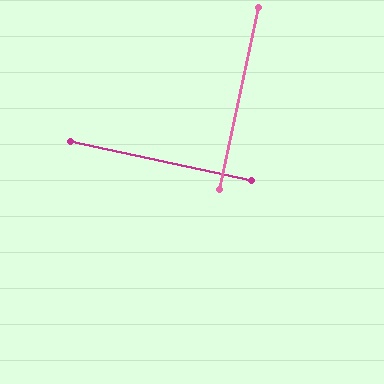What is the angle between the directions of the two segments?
Approximately 90 degrees.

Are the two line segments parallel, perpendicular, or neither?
Perpendicular — they meet at approximately 90°.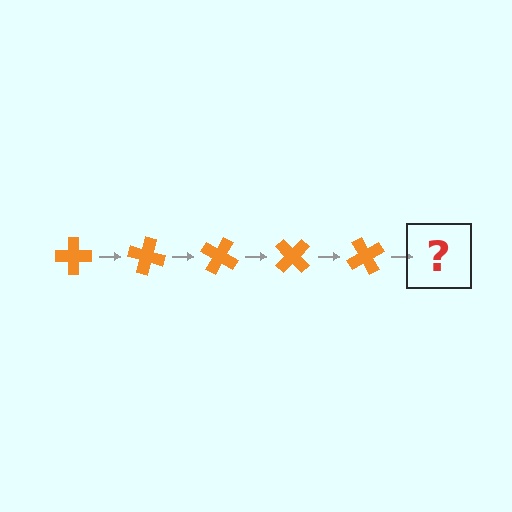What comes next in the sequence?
The next element should be an orange cross rotated 75 degrees.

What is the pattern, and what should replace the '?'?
The pattern is that the cross rotates 15 degrees each step. The '?' should be an orange cross rotated 75 degrees.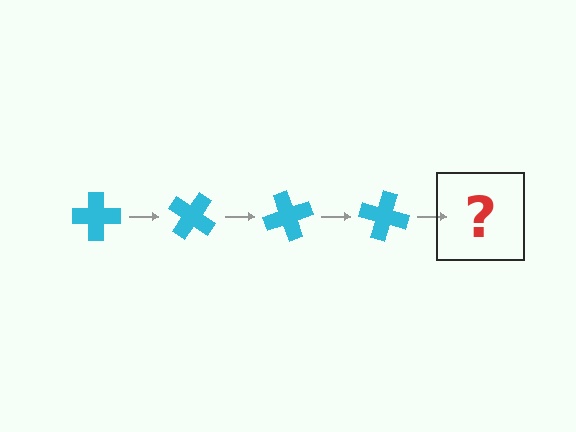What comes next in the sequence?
The next element should be a cyan cross rotated 140 degrees.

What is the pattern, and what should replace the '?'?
The pattern is that the cross rotates 35 degrees each step. The '?' should be a cyan cross rotated 140 degrees.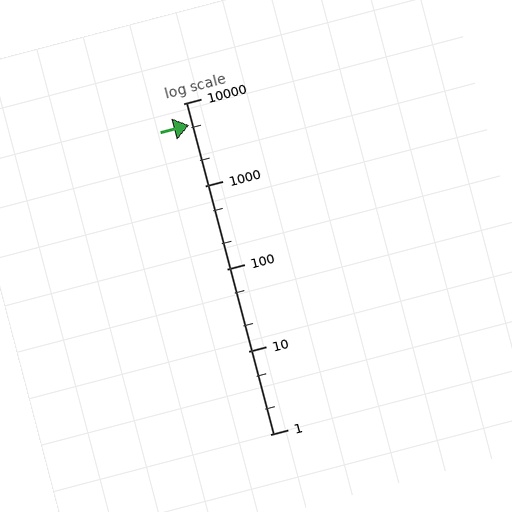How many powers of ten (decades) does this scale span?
The scale spans 4 decades, from 1 to 10000.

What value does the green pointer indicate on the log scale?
The pointer indicates approximately 5400.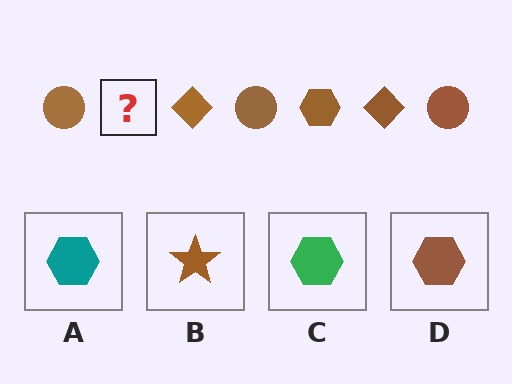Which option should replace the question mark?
Option D.